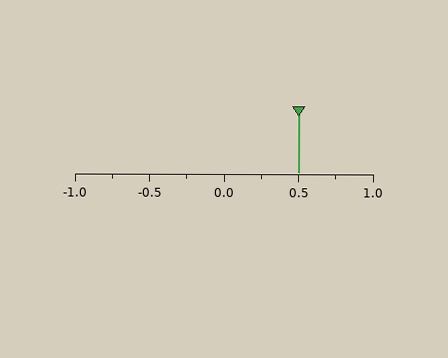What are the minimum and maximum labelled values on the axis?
The axis runs from -1.0 to 1.0.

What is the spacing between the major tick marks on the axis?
The major ticks are spaced 0.5 apart.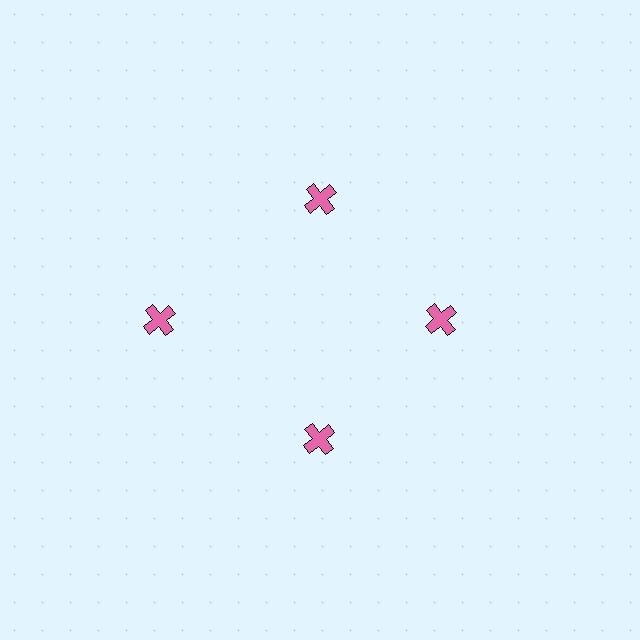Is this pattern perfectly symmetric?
No. The 4 pink crosses are arranged in a ring, but one element near the 9 o'clock position is pushed outward from the center, breaking the 4-fold rotational symmetry.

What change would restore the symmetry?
The symmetry would be restored by moving it inward, back onto the ring so that all 4 crosses sit at equal angles and equal distance from the center.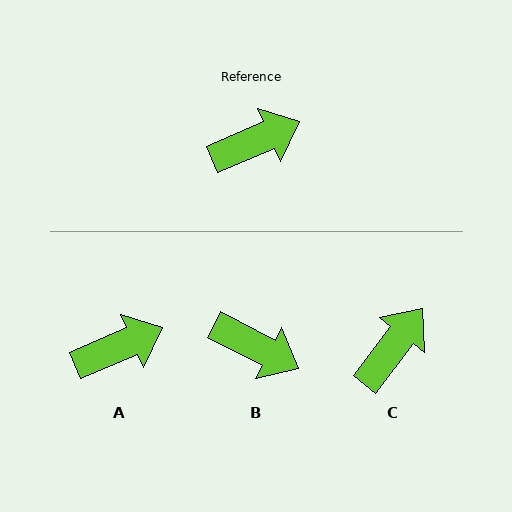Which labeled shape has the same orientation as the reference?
A.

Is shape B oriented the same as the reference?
No, it is off by about 51 degrees.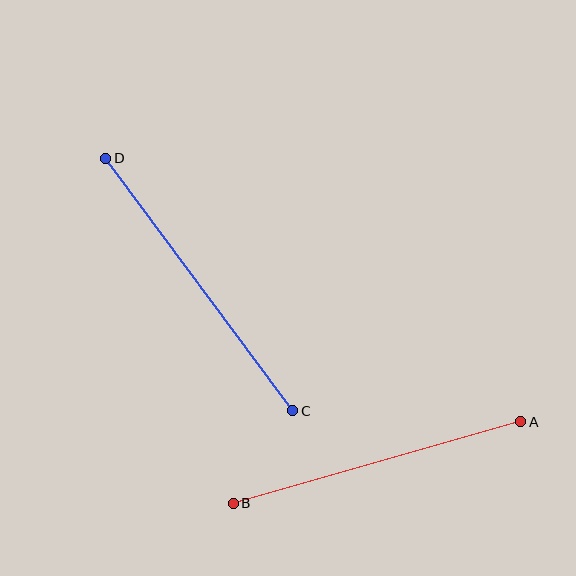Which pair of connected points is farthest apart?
Points C and D are farthest apart.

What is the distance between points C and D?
The distance is approximately 314 pixels.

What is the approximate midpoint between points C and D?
The midpoint is at approximately (199, 285) pixels.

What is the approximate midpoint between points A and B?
The midpoint is at approximately (377, 463) pixels.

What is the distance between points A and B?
The distance is approximately 299 pixels.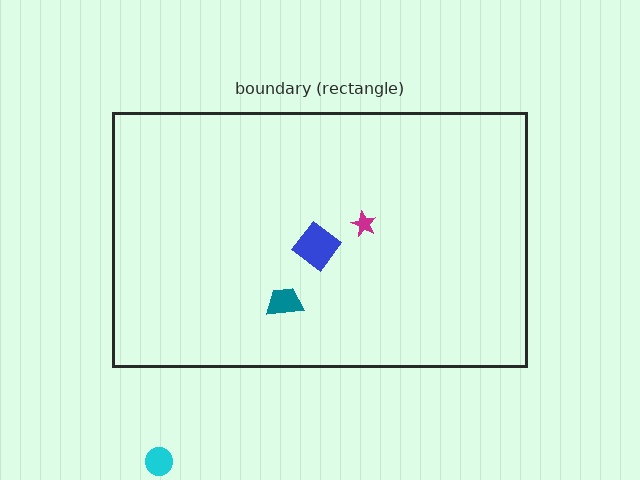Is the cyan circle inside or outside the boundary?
Outside.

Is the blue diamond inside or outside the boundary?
Inside.